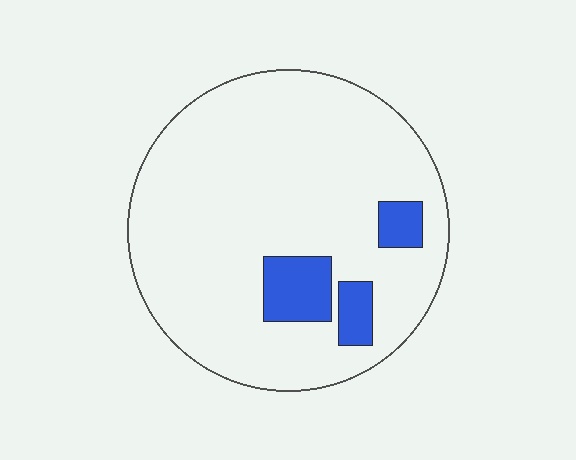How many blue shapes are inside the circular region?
3.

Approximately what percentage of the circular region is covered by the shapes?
Approximately 10%.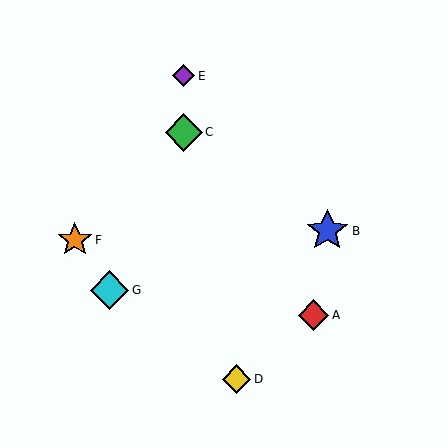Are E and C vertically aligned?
Yes, both are at x≈184.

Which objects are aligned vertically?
Objects C, E are aligned vertically.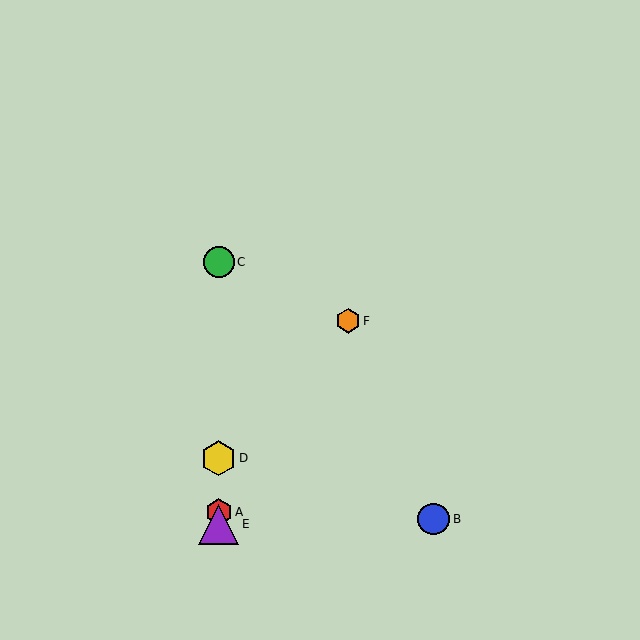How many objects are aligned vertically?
4 objects (A, C, D, E) are aligned vertically.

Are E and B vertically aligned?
No, E is at x≈219 and B is at x≈434.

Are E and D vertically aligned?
Yes, both are at x≈219.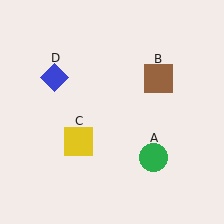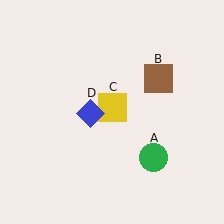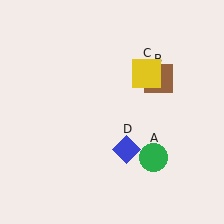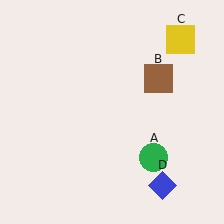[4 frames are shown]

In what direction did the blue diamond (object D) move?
The blue diamond (object D) moved down and to the right.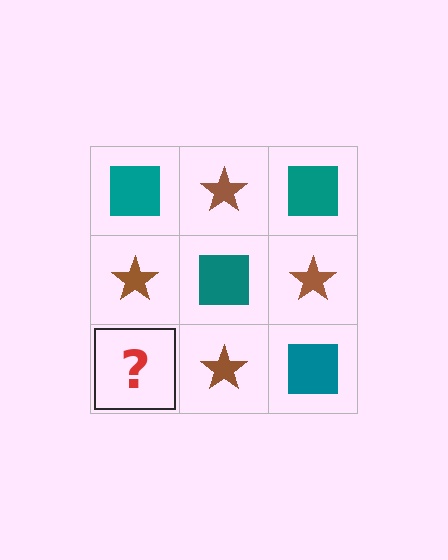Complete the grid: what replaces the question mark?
The question mark should be replaced with a teal square.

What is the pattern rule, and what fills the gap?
The rule is that it alternates teal square and brown star in a checkerboard pattern. The gap should be filled with a teal square.